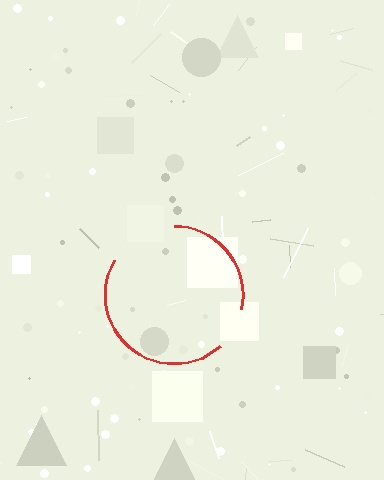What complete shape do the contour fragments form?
The contour fragments form a circle.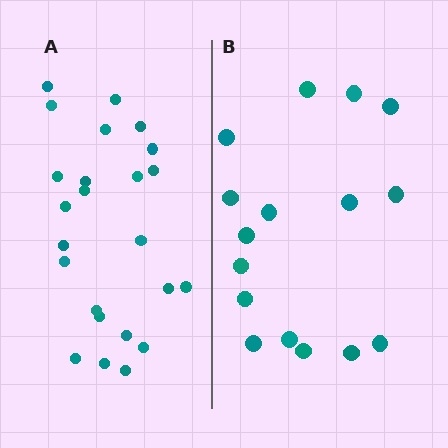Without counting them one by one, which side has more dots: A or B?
Region A (the left region) has more dots.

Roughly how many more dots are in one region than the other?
Region A has roughly 8 or so more dots than region B.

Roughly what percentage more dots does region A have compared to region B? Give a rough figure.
About 50% more.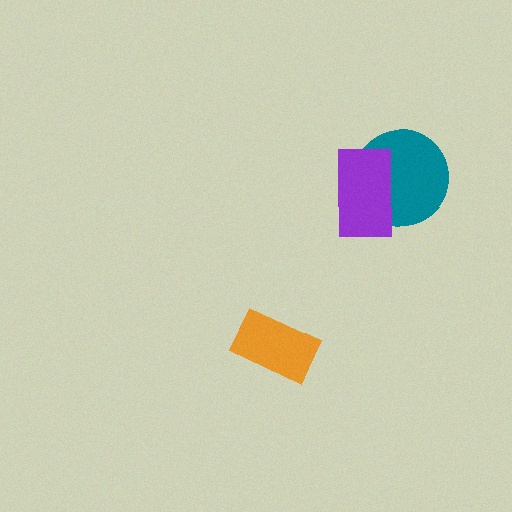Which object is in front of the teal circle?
The purple rectangle is in front of the teal circle.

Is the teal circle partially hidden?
Yes, it is partially covered by another shape.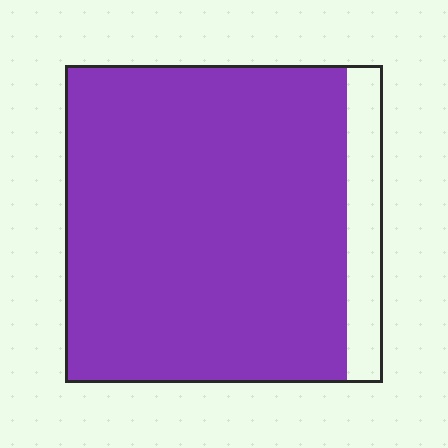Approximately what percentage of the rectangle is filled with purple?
Approximately 90%.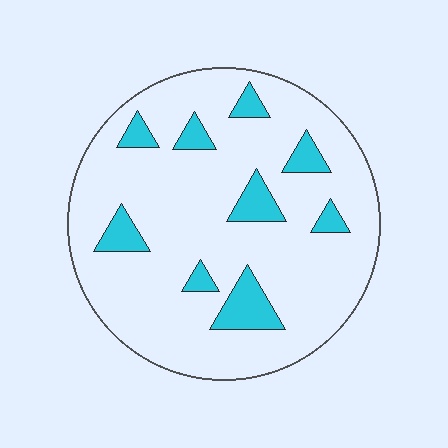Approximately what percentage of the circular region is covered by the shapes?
Approximately 15%.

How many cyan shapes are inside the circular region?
9.